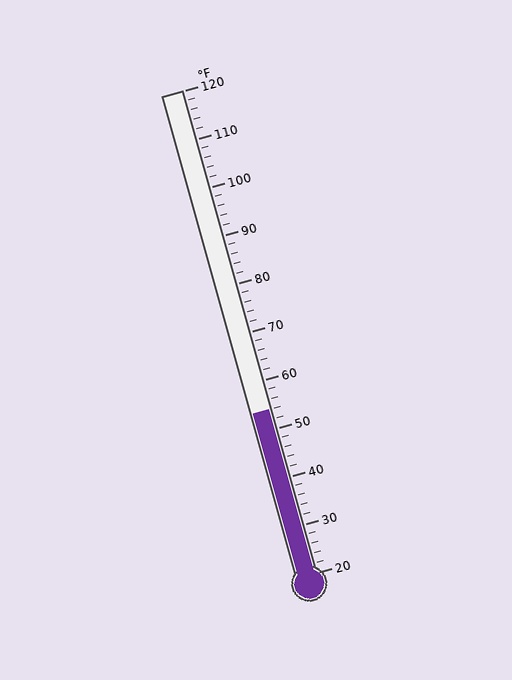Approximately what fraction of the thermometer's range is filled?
The thermometer is filled to approximately 35% of its range.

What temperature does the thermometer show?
The thermometer shows approximately 54°F.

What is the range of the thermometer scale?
The thermometer scale ranges from 20°F to 120°F.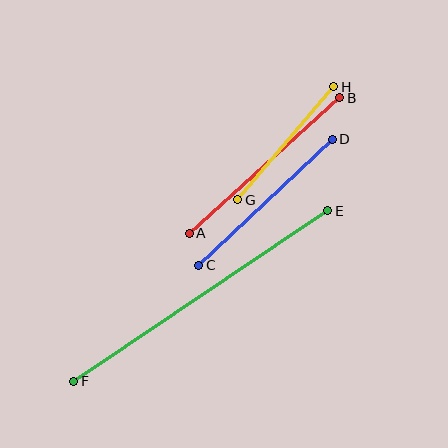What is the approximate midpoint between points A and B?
The midpoint is at approximately (265, 166) pixels.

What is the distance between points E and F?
The distance is approximately 305 pixels.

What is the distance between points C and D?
The distance is approximately 184 pixels.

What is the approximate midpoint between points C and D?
The midpoint is at approximately (266, 202) pixels.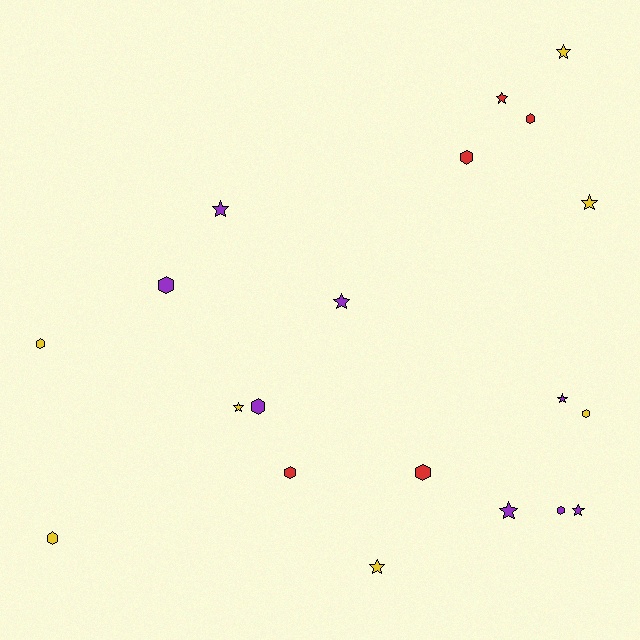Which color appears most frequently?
Purple, with 8 objects.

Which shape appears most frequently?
Star, with 10 objects.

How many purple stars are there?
There are 5 purple stars.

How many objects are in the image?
There are 20 objects.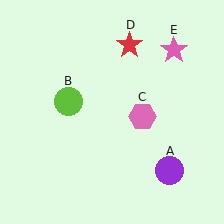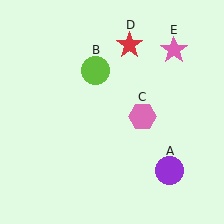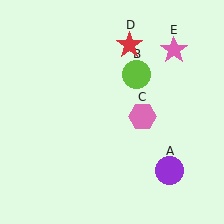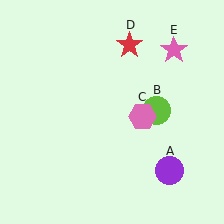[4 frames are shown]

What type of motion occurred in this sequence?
The lime circle (object B) rotated clockwise around the center of the scene.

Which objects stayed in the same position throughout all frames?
Purple circle (object A) and pink hexagon (object C) and red star (object D) and pink star (object E) remained stationary.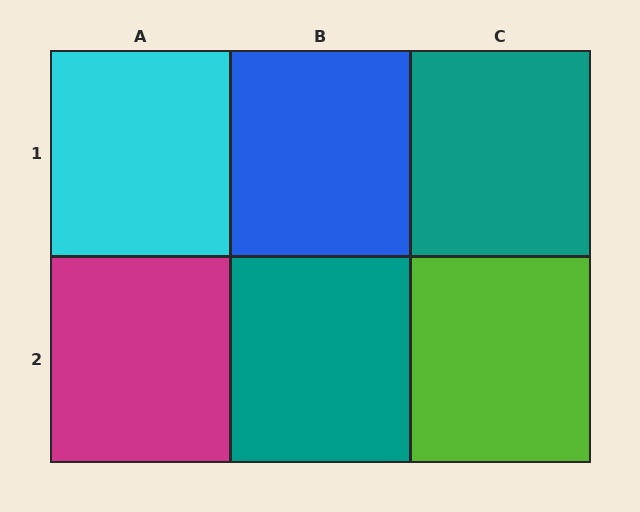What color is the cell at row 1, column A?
Cyan.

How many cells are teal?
2 cells are teal.